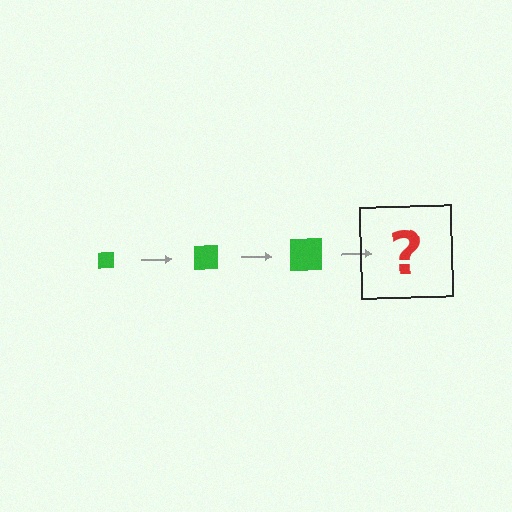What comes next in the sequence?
The next element should be a green square, larger than the previous one.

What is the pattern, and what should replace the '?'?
The pattern is that the square gets progressively larger each step. The '?' should be a green square, larger than the previous one.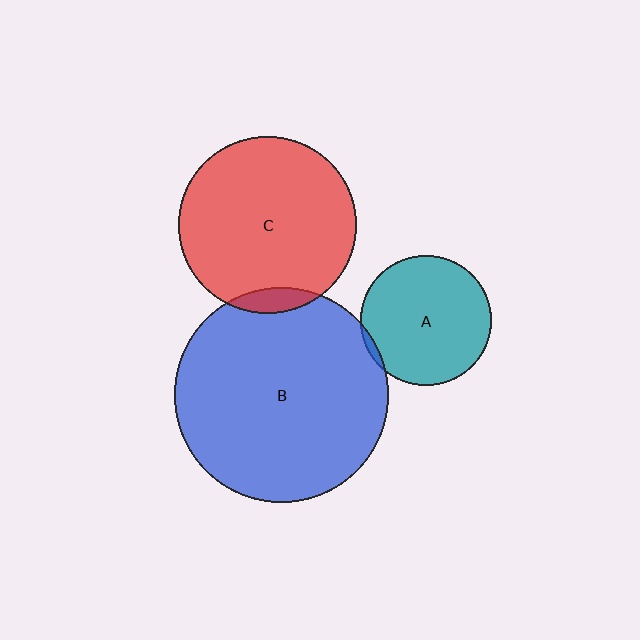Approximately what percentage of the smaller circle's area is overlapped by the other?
Approximately 5%.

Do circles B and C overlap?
Yes.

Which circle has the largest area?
Circle B (blue).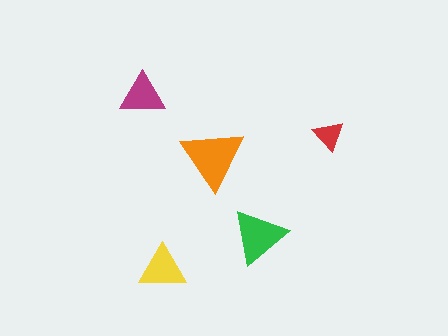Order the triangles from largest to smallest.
the orange one, the green one, the yellow one, the magenta one, the red one.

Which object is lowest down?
The yellow triangle is bottommost.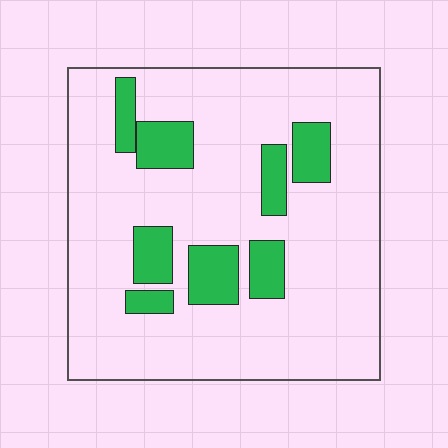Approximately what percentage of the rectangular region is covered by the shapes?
Approximately 20%.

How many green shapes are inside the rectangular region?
8.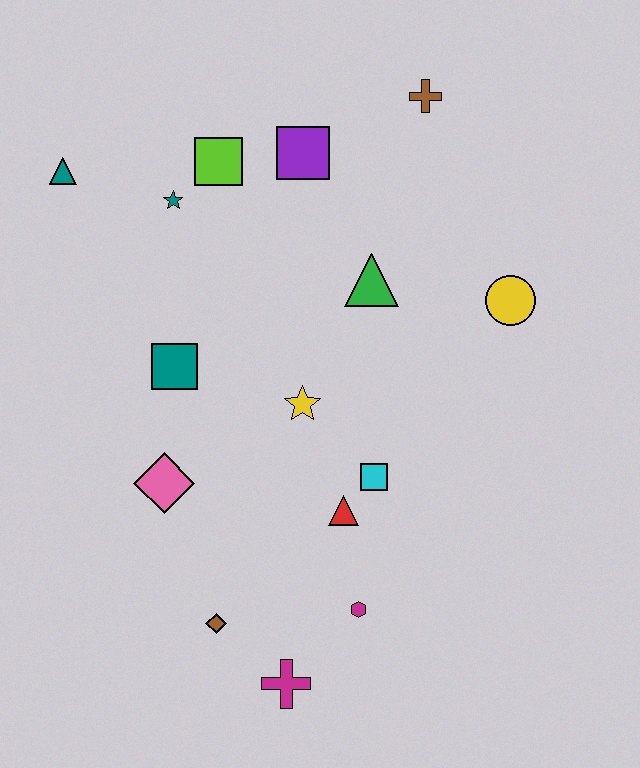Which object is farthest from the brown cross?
The magenta cross is farthest from the brown cross.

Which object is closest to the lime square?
The teal star is closest to the lime square.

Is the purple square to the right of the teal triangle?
Yes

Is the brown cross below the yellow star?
No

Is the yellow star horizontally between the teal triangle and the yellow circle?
Yes